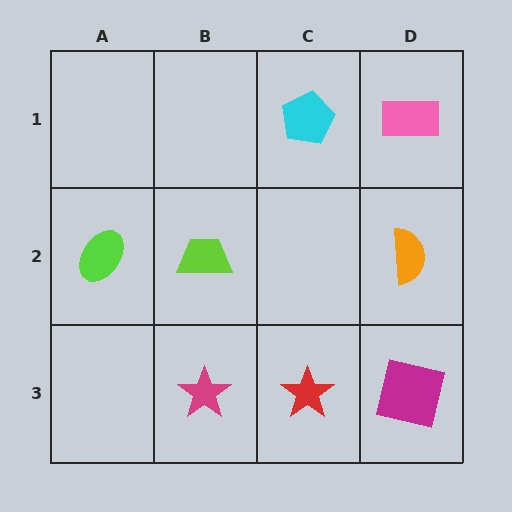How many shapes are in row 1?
2 shapes.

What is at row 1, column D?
A pink rectangle.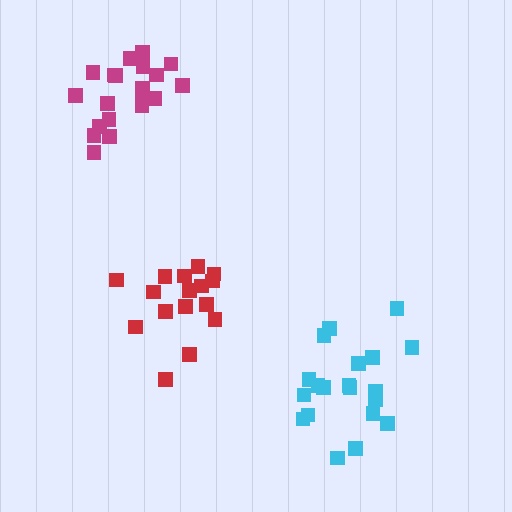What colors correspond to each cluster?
The clusters are colored: magenta, cyan, red.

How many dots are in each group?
Group 1: 20 dots, Group 2: 20 dots, Group 3: 16 dots (56 total).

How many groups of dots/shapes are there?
There are 3 groups.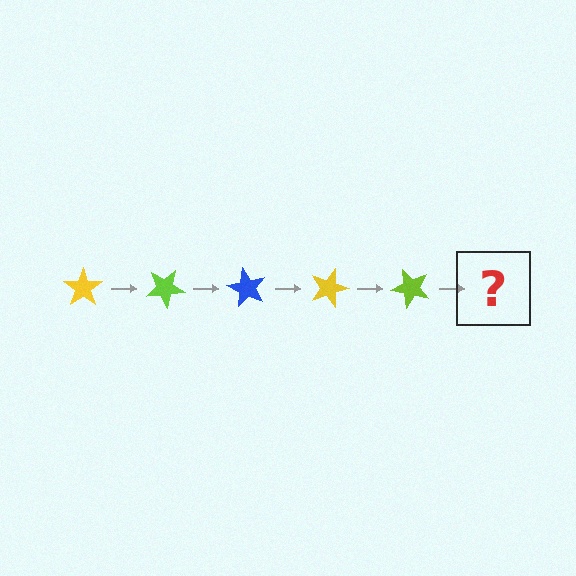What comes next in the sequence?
The next element should be a blue star, rotated 150 degrees from the start.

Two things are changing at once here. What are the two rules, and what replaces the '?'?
The two rules are that it rotates 30 degrees each step and the color cycles through yellow, lime, and blue. The '?' should be a blue star, rotated 150 degrees from the start.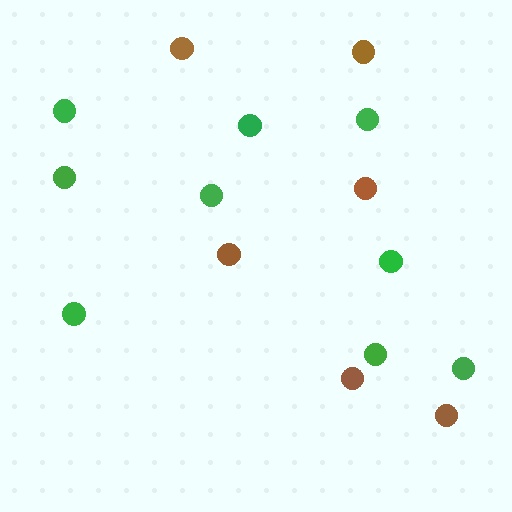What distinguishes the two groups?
There are 2 groups: one group of brown circles (6) and one group of green circles (9).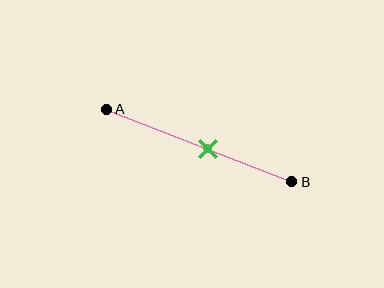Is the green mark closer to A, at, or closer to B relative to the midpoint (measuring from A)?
The green mark is closer to point B than the midpoint of segment AB.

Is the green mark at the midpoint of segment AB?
No, the mark is at about 55% from A, not at the 50% midpoint.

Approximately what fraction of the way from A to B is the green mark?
The green mark is approximately 55% of the way from A to B.